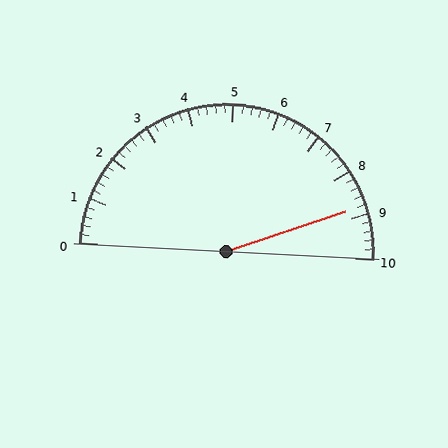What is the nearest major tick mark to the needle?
The nearest major tick mark is 9.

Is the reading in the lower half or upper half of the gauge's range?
The reading is in the upper half of the range (0 to 10).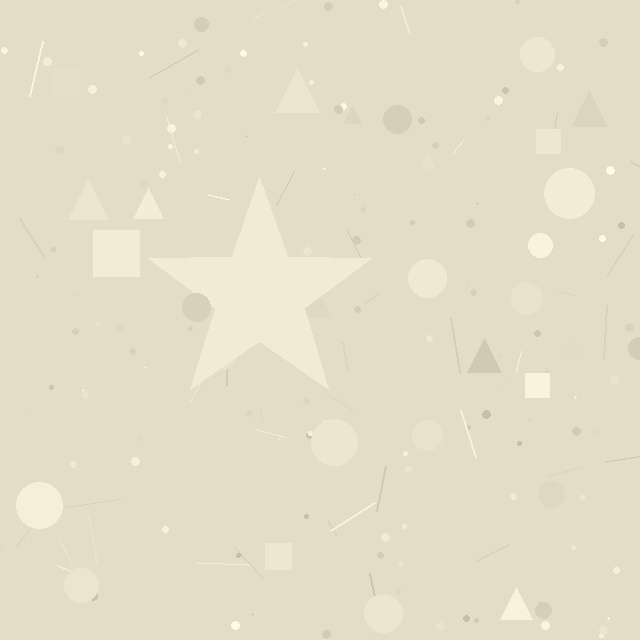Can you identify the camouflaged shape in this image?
The camouflaged shape is a star.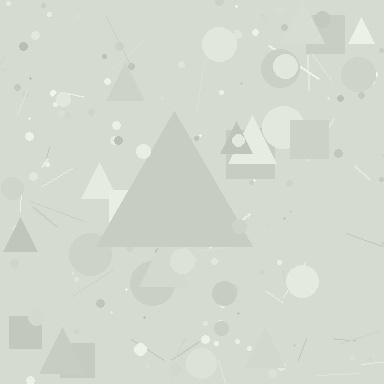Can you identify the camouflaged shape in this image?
The camouflaged shape is a triangle.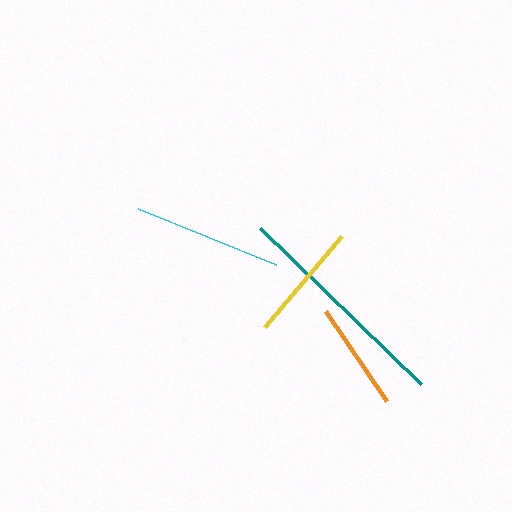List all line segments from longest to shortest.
From longest to shortest: teal, cyan, yellow, orange.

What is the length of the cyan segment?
The cyan segment is approximately 149 pixels long.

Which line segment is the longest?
The teal line is the longest at approximately 224 pixels.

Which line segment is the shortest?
The orange line is the shortest at approximately 109 pixels.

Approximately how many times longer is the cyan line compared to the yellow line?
The cyan line is approximately 1.2 times the length of the yellow line.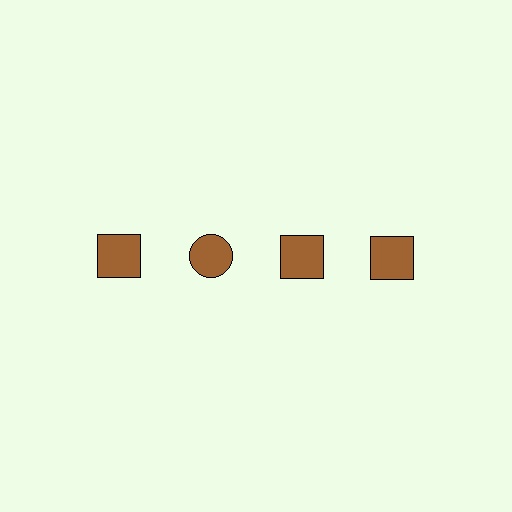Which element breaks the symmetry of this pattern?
The brown circle in the top row, second from left column breaks the symmetry. All other shapes are brown squares.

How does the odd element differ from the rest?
It has a different shape: circle instead of square.